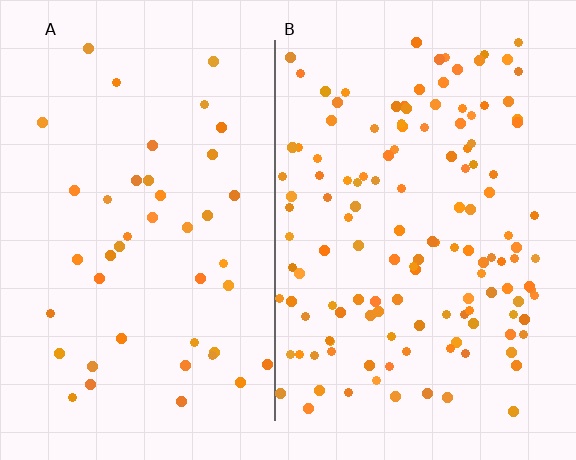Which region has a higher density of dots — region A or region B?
B (the right).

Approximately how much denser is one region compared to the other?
Approximately 3.1× — region B over region A.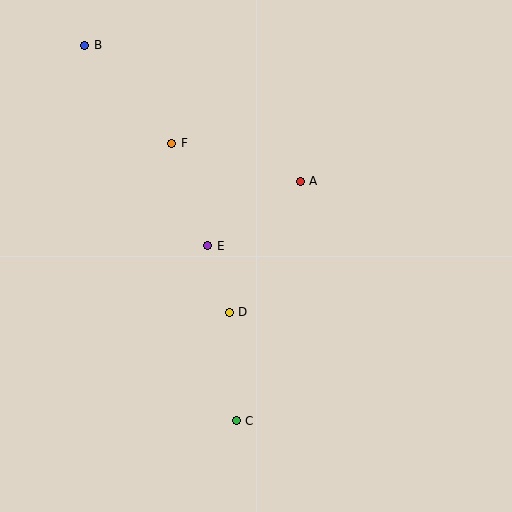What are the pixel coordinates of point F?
Point F is at (172, 143).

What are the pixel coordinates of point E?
Point E is at (208, 246).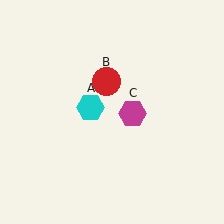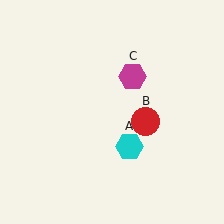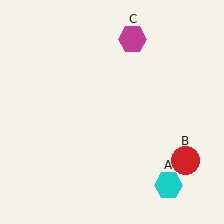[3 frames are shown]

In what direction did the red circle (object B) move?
The red circle (object B) moved down and to the right.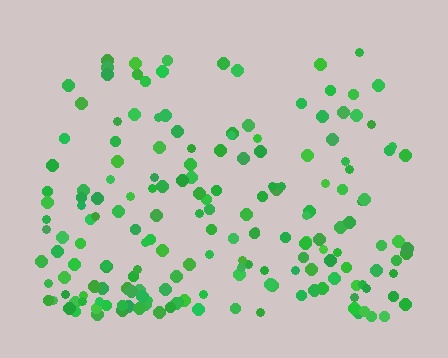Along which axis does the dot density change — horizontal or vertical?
Vertical.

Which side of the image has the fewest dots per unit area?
The top.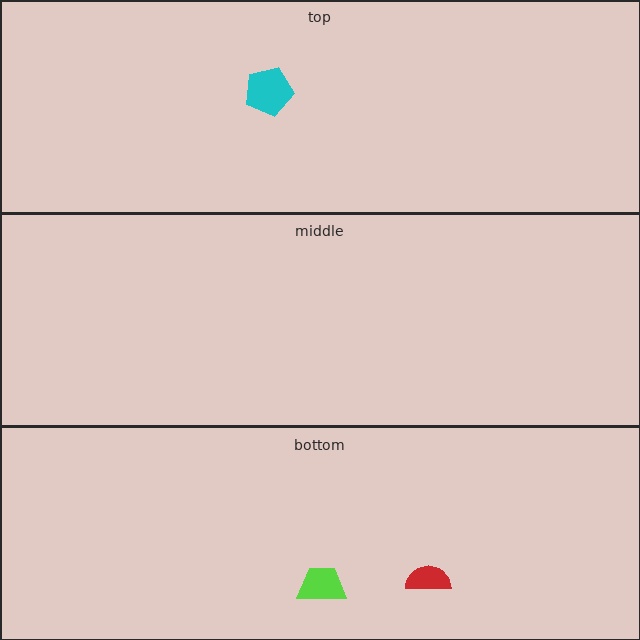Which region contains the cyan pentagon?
The top region.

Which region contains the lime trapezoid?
The bottom region.